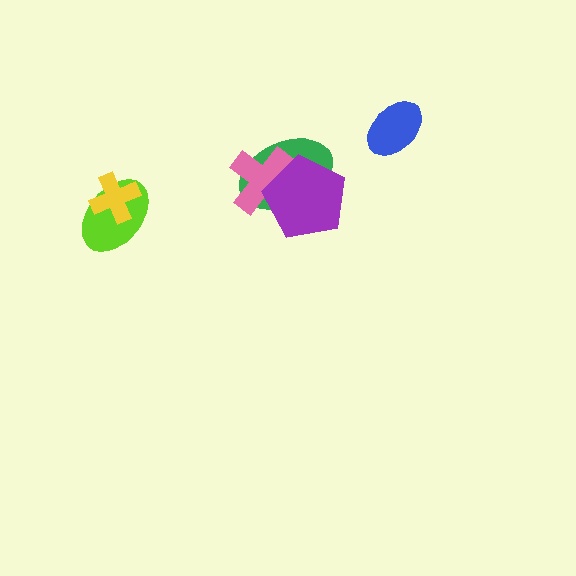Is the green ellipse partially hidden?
Yes, it is partially covered by another shape.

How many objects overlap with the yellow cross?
1 object overlaps with the yellow cross.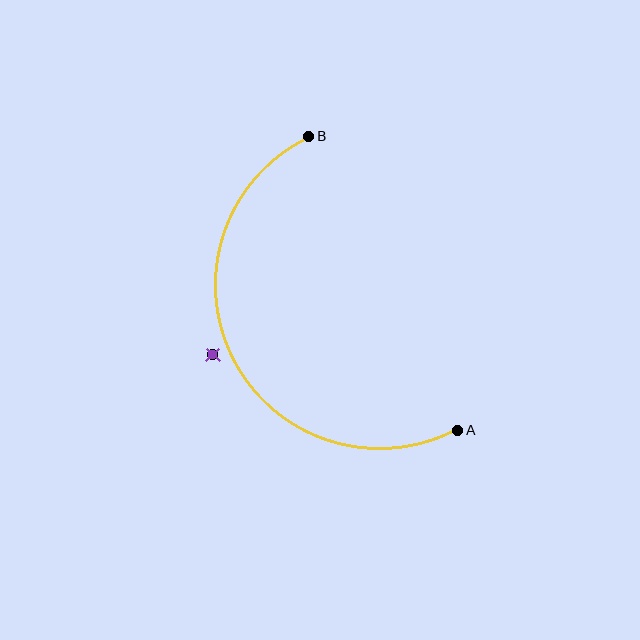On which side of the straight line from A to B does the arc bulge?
The arc bulges to the left of the straight line connecting A and B.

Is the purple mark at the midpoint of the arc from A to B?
No — the purple mark does not lie on the arc at all. It sits slightly outside the curve.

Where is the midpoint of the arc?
The arc midpoint is the point on the curve farthest from the straight line joining A and B. It sits to the left of that line.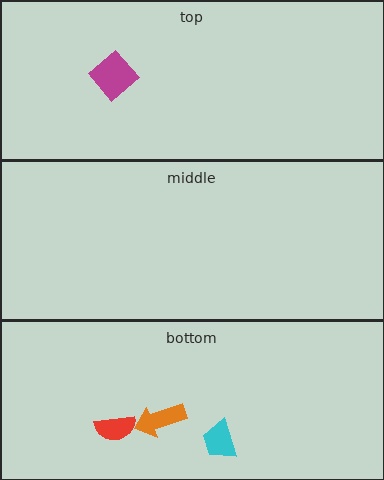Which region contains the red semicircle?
The bottom region.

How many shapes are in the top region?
1.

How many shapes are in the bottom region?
3.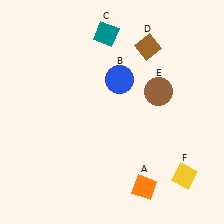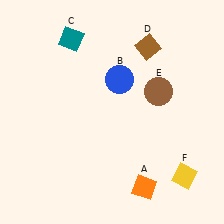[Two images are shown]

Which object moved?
The teal diamond (C) moved left.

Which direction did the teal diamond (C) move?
The teal diamond (C) moved left.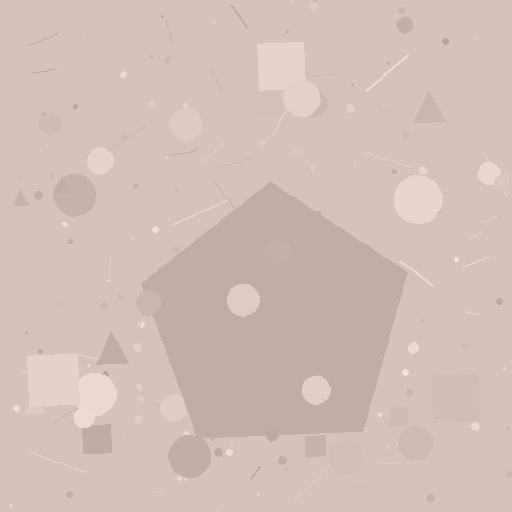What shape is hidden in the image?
A pentagon is hidden in the image.